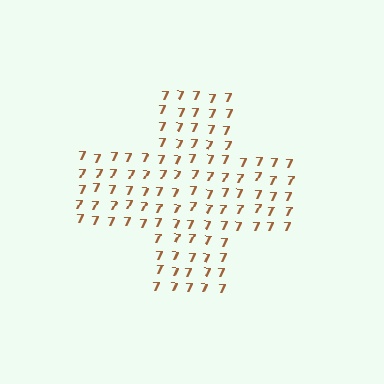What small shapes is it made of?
It is made of small digit 7's.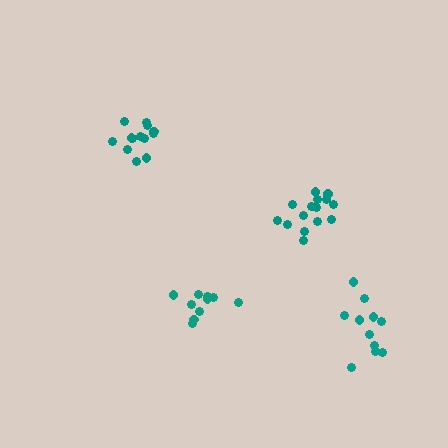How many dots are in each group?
Group 1: 15 dots, Group 2: 13 dots, Group 3: 10 dots, Group 4: 11 dots (49 total).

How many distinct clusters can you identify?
There are 4 distinct clusters.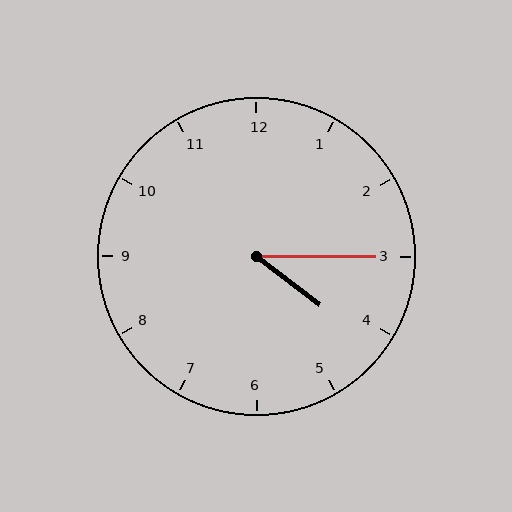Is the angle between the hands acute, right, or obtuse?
It is acute.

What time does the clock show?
4:15.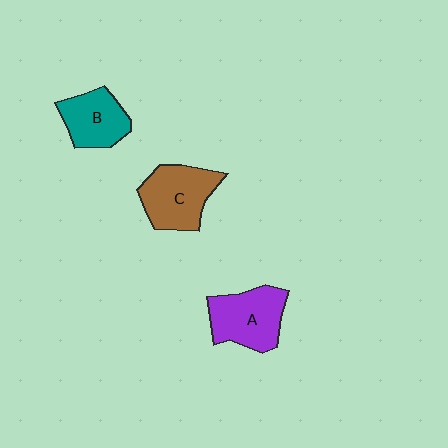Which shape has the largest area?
Shape C (brown).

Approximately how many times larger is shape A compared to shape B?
Approximately 1.2 times.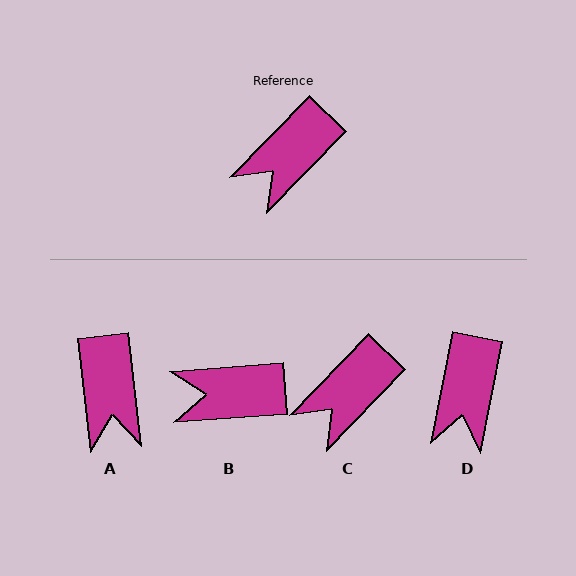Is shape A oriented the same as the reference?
No, it is off by about 51 degrees.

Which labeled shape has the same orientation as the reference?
C.